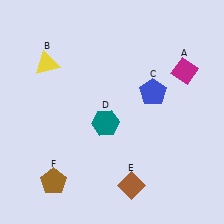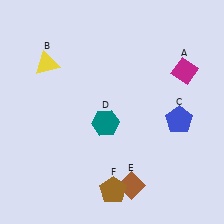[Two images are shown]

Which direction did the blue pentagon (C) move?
The blue pentagon (C) moved down.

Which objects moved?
The objects that moved are: the blue pentagon (C), the brown pentagon (F).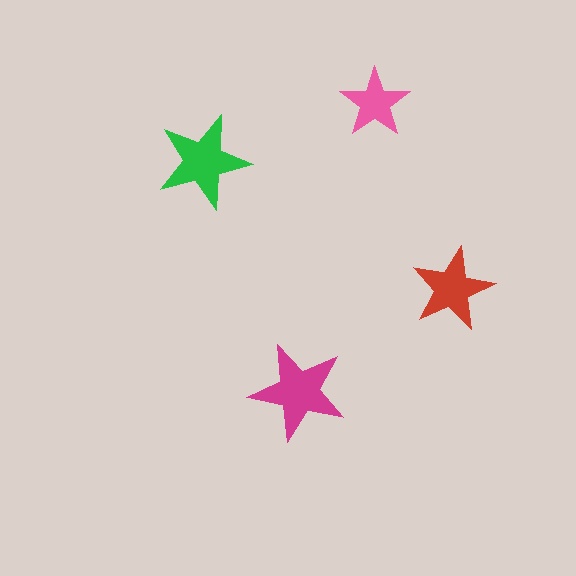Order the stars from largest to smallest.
the magenta one, the green one, the red one, the pink one.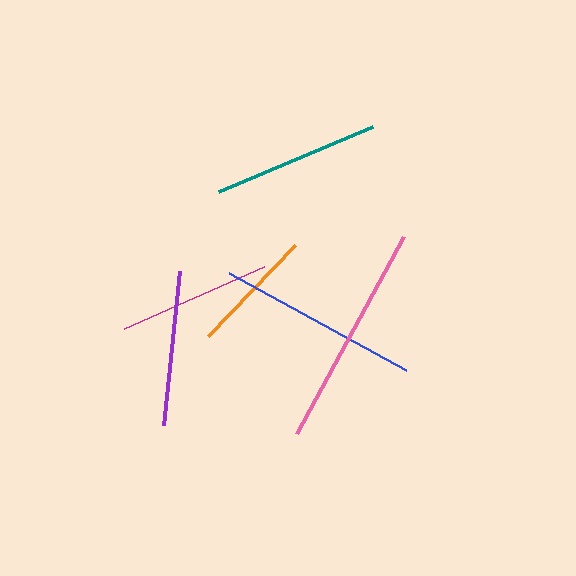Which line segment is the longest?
The pink line is the longest at approximately 224 pixels.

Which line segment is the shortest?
The orange line is the shortest at approximately 126 pixels.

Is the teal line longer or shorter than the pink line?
The pink line is longer than the teal line.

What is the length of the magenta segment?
The magenta segment is approximately 153 pixels long.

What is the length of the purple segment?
The purple segment is approximately 155 pixels long.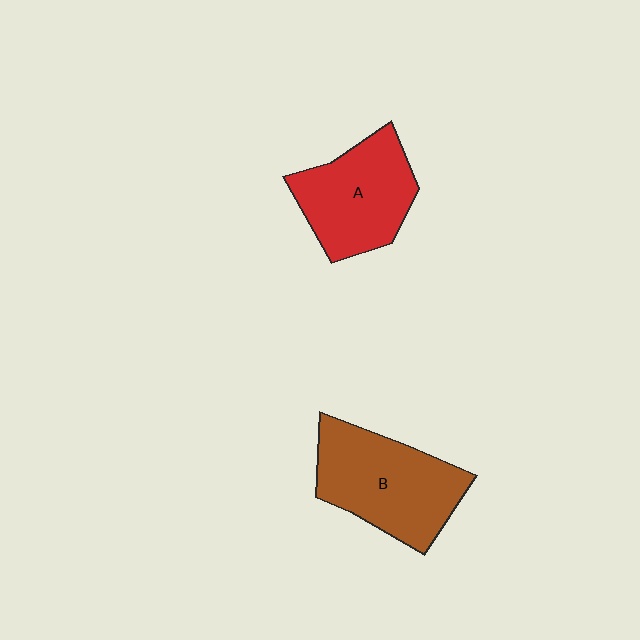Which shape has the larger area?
Shape B (brown).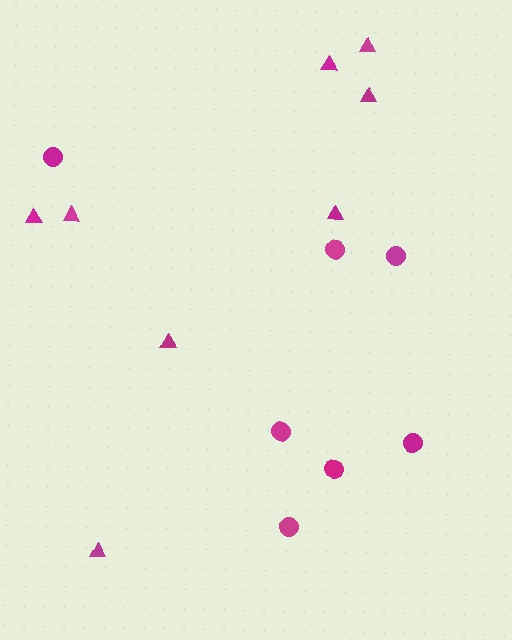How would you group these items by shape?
There are 2 groups: one group of triangles (8) and one group of circles (7).